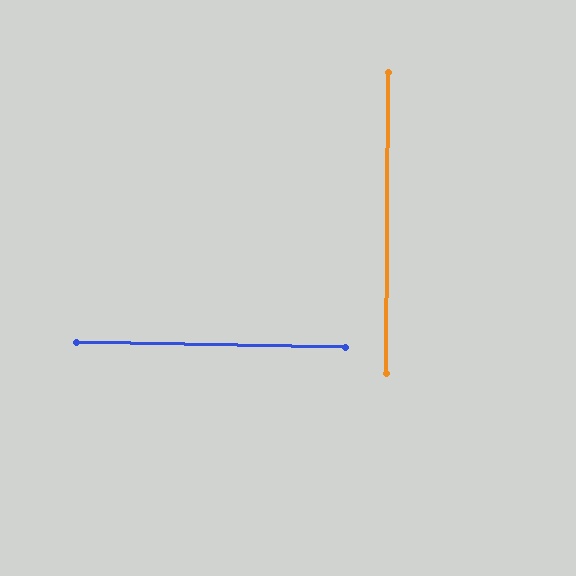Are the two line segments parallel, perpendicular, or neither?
Perpendicular — they meet at approximately 89°.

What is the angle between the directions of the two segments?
Approximately 89 degrees.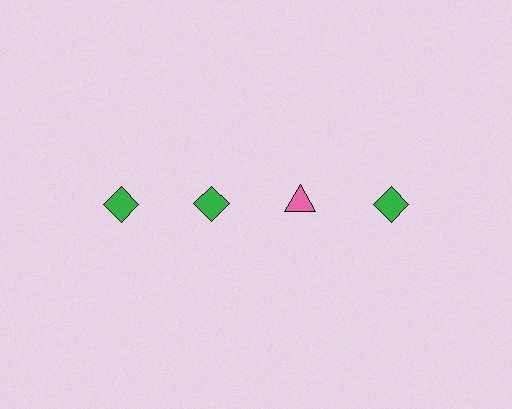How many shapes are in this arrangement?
There are 4 shapes arranged in a grid pattern.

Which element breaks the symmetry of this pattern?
The pink triangle in the top row, center column breaks the symmetry. All other shapes are green diamonds.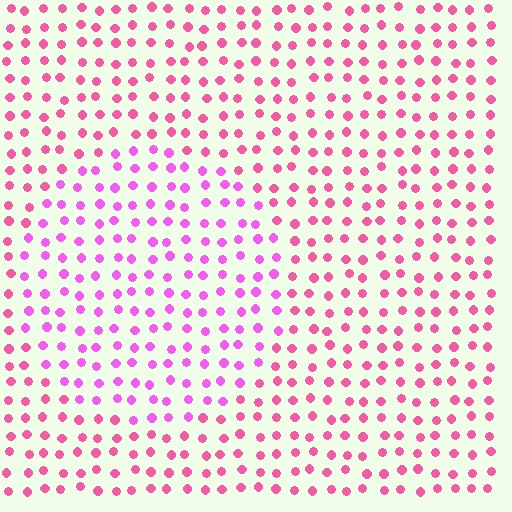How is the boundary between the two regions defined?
The boundary is defined purely by a slight shift in hue (about 30 degrees). Spacing, size, and orientation are identical on both sides.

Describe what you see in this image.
The image is filled with small pink elements in a uniform arrangement. A circle-shaped region is visible where the elements are tinted to a slightly different hue, forming a subtle color boundary.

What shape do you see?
I see a circle.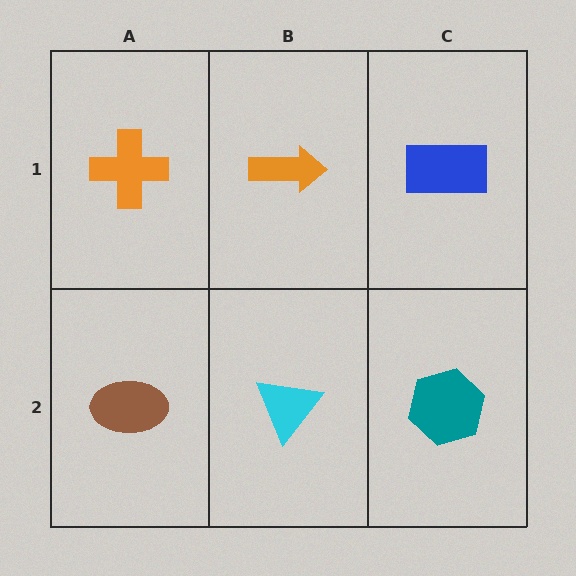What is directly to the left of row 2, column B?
A brown ellipse.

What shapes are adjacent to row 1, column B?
A cyan triangle (row 2, column B), an orange cross (row 1, column A), a blue rectangle (row 1, column C).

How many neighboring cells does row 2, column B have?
3.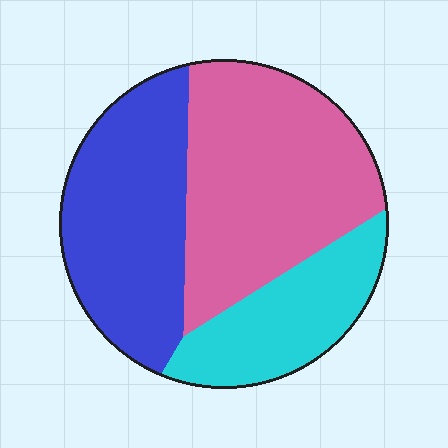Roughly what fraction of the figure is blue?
Blue covers 35% of the figure.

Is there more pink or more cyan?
Pink.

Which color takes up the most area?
Pink, at roughly 45%.